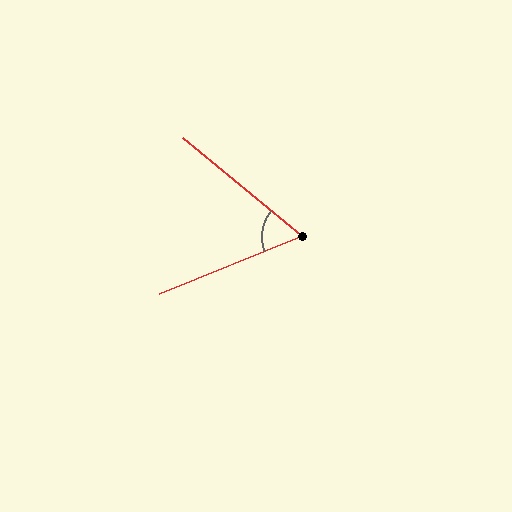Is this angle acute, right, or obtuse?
It is acute.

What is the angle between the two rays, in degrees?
Approximately 61 degrees.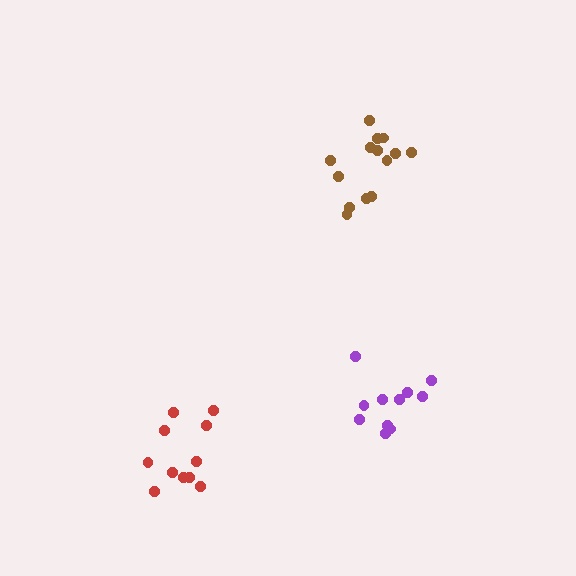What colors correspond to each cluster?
The clusters are colored: red, brown, purple.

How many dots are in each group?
Group 1: 11 dots, Group 2: 14 dots, Group 3: 11 dots (36 total).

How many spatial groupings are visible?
There are 3 spatial groupings.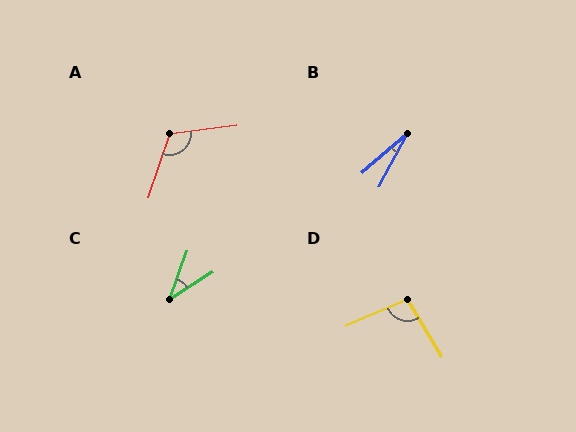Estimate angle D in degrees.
Approximately 98 degrees.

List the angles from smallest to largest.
B (21°), C (38°), D (98°), A (115°).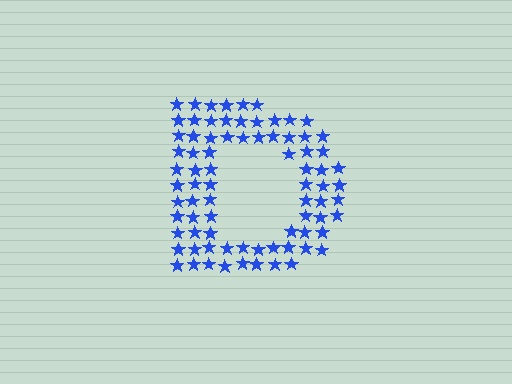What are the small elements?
The small elements are stars.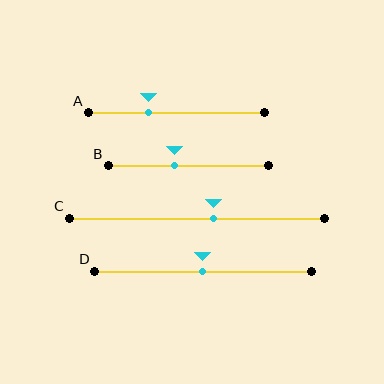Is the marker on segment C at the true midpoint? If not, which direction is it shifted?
No, the marker on segment C is shifted to the right by about 7% of the segment length.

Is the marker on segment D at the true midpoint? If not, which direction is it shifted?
Yes, the marker on segment D is at the true midpoint.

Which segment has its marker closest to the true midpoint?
Segment D has its marker closest to the true midpoint.